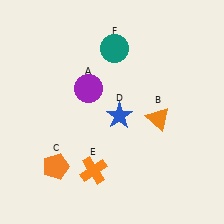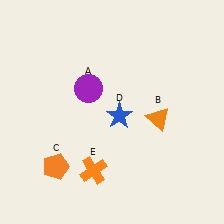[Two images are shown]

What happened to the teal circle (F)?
The teal circle (F) was removed in Image 2. It was in the top-right area of Image 1.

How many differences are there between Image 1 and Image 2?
There is 1 difference between the two images.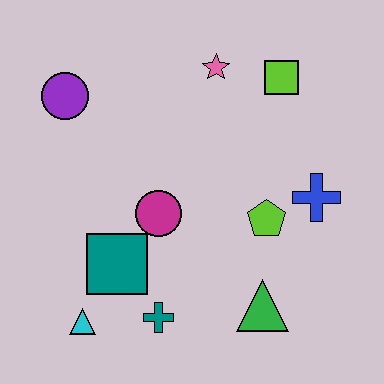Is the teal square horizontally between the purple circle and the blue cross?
Yes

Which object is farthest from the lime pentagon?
The purple circle is farthest from the lime pentagon.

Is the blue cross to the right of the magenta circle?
Yes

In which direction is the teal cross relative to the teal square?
The teal cross is below the teal square.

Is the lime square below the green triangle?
No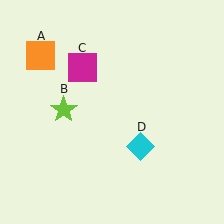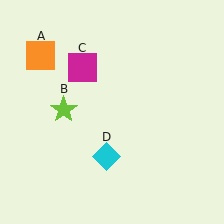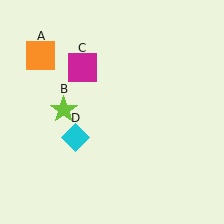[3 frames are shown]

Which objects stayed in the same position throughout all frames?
Orange square (object A) and lime star (object B) and magenta square (object C) remained stationary.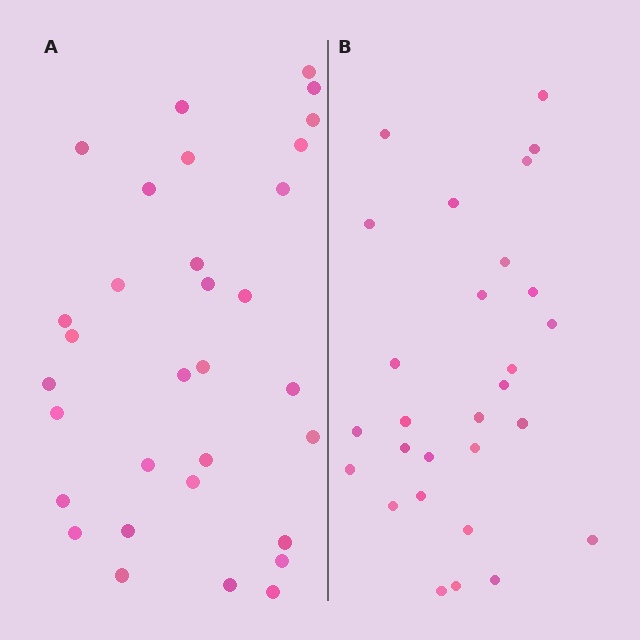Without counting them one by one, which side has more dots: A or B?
Region A (the left region) has more dots.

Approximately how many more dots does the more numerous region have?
Region A has about 4 more dots than region B.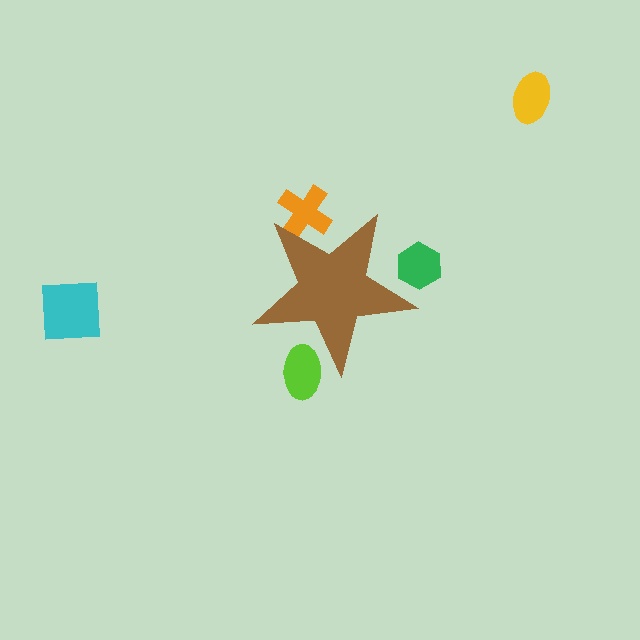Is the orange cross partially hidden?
Yes, the orange cross is partially hidden behind the brown star.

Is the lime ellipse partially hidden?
Yes, the lime ellipse is partially hidden behind the brown star.